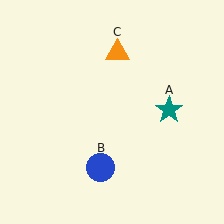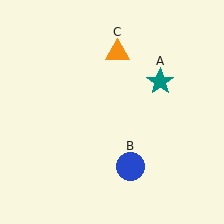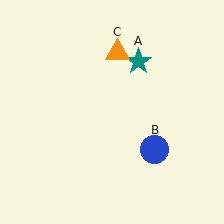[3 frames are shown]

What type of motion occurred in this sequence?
The teal star (object A), blue circle (object B) rotated counterclockwise around the center of the scene.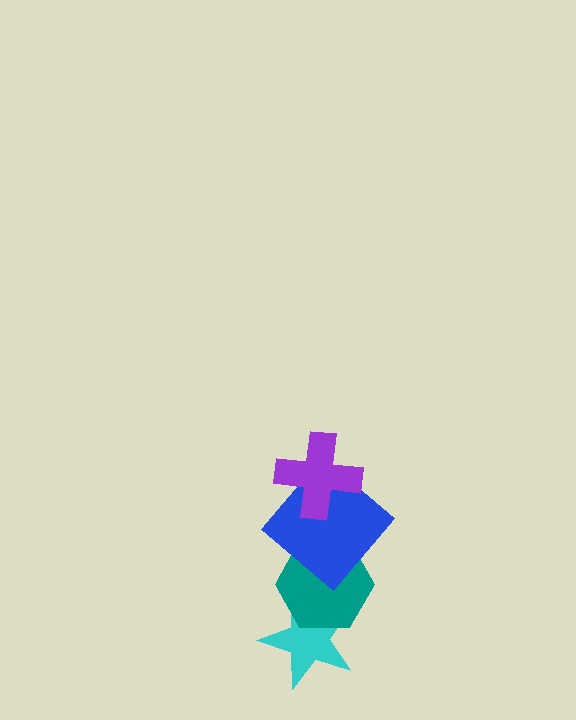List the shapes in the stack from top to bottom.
From top to bottom: the purple cross, the blue diamond, the teal hexagon, the cyan star.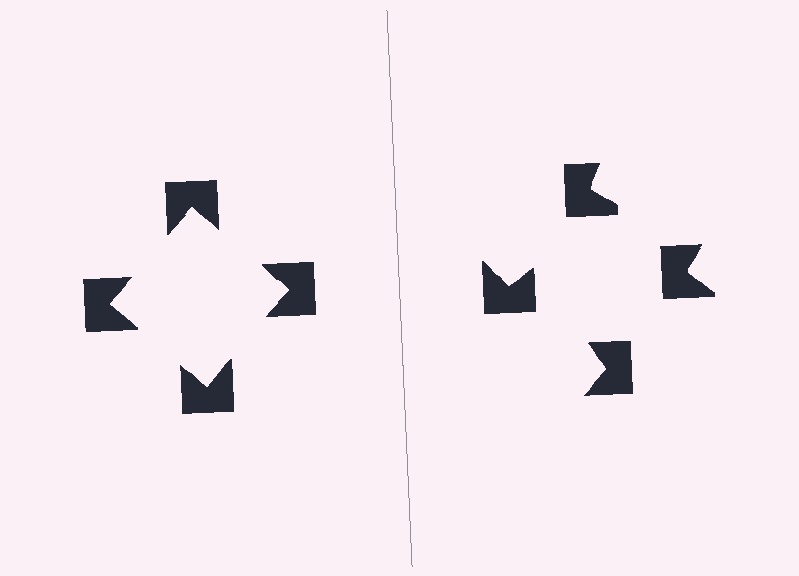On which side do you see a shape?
An illusory square appears on the left side. On the right side the wedge cuts are rotated, so no coherent shape forms.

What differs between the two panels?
The notched squares are positioned identically on both sides; only the wedge orientations differ. On the left they align to a square; on the right they are misaligned.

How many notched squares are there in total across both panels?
8 — 4 on each side.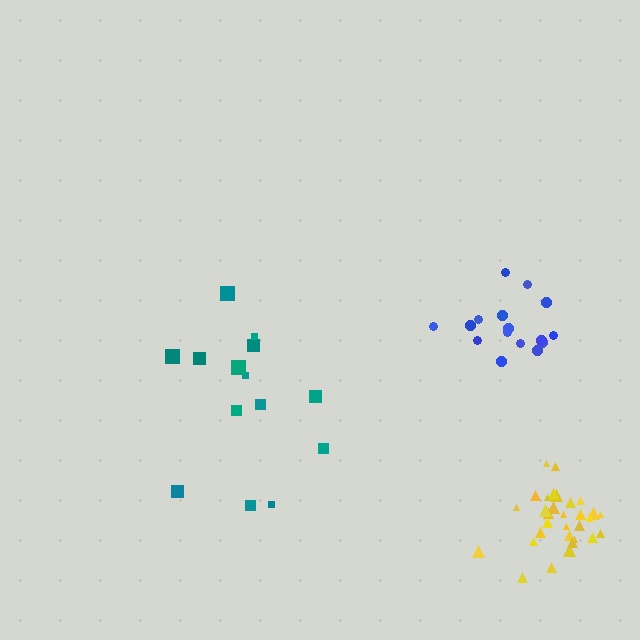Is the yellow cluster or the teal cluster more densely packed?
Yellow.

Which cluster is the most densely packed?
Yellow.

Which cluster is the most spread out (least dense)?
Teal.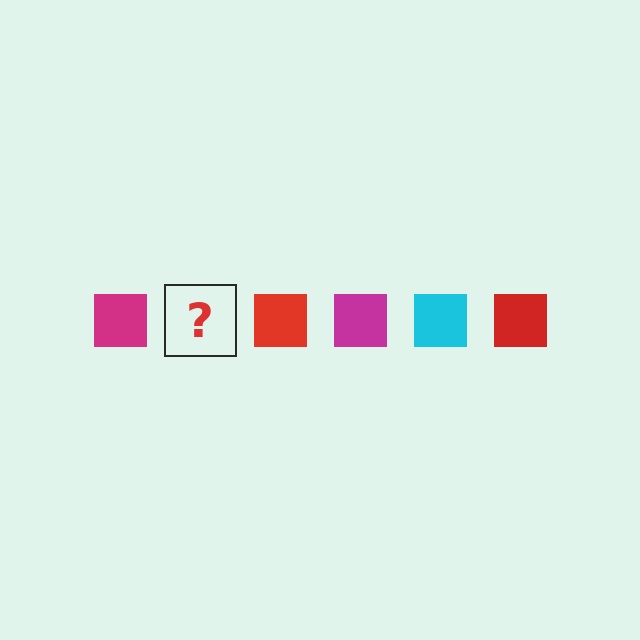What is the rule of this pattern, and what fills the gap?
The rule is that the pattern cycles through magenta, cyan, red squares. The gap should be filled with a cyan square.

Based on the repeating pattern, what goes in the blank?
The blank should be a cyan square.